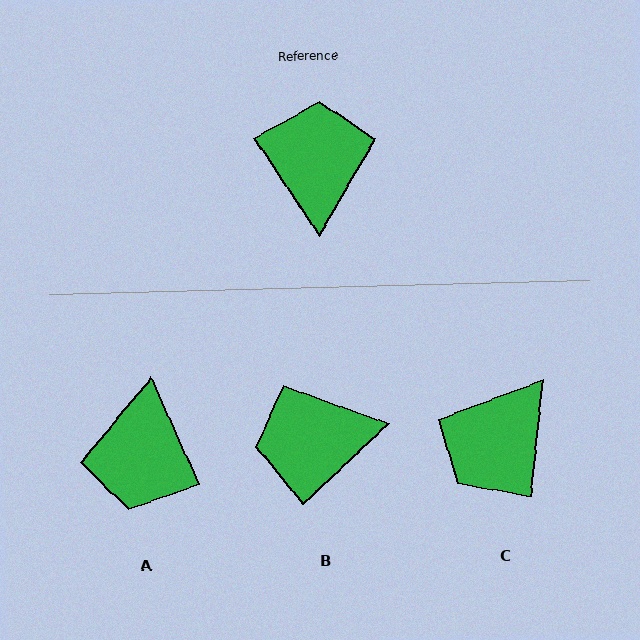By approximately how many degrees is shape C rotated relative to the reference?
Approximately 141 degrees counter-clockwise.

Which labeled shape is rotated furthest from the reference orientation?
A, about 170 degrees away.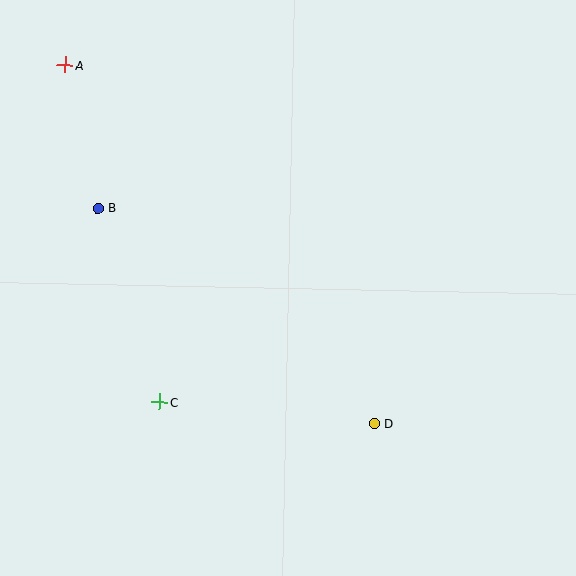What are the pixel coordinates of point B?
Point B is at (98, 208).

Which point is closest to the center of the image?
Point D at (374, 424) is closest to the center.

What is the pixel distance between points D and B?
The distance between D and B is 351 pixels.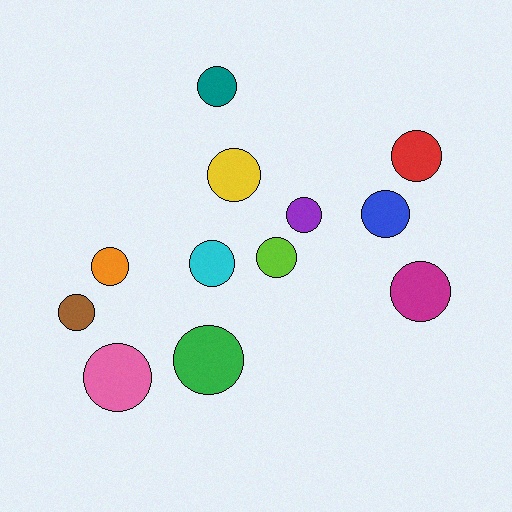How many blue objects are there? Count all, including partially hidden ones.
There is 1 blue object.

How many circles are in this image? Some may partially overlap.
There are 12 circles.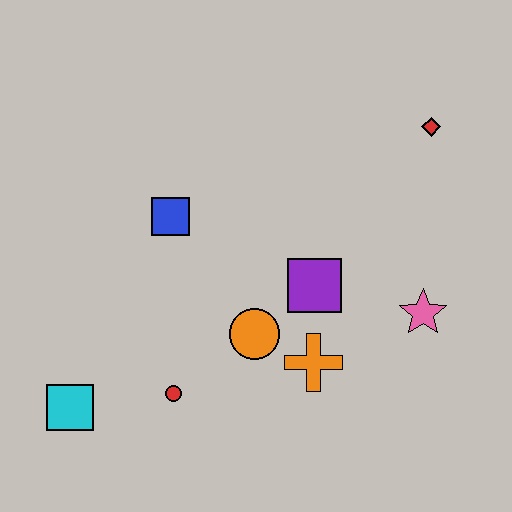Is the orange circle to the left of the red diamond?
Yes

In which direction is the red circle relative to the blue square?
The red circle is below the blue square.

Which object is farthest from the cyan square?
The red diamond is farthest from the cyan square.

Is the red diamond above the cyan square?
Yes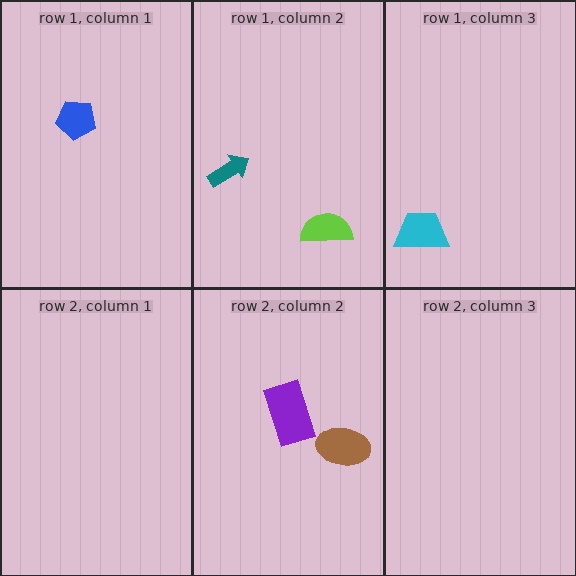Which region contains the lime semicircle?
The row 1, column 2 region.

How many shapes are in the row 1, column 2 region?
2.